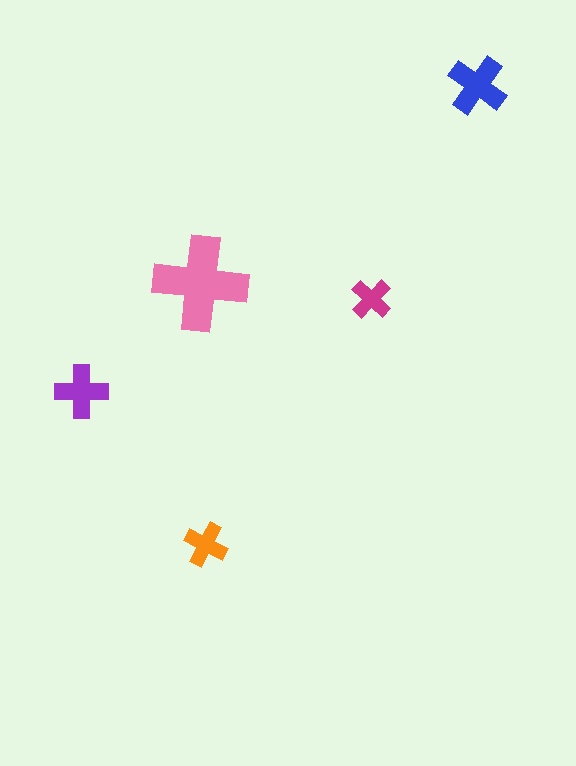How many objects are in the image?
There are 5 objects in the image.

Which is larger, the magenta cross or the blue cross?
The blue one.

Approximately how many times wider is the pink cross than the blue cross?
About 1.5 times wider.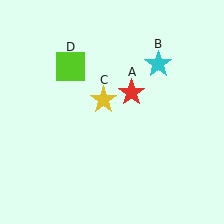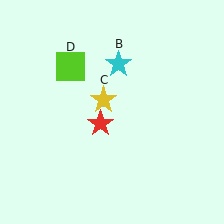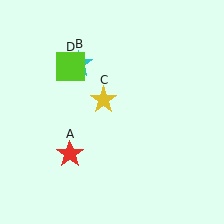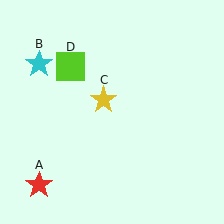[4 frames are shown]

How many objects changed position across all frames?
2 objects changed position: red star (object A), cyan star (object B).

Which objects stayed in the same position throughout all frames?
Yellow star (object C) and lime square (object D) remained stationary.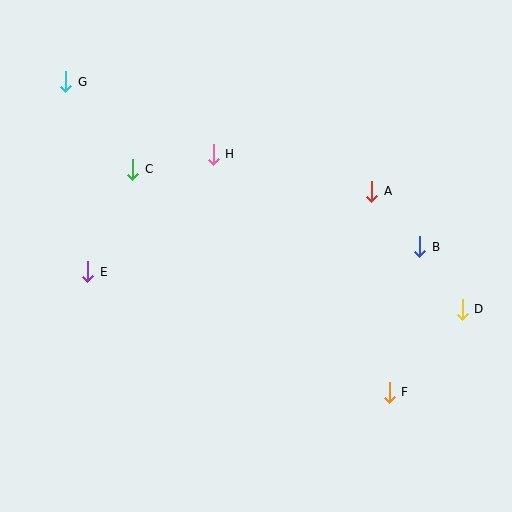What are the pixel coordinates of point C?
Point C is at (133, 169).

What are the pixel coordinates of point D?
Point D is at (462, 309).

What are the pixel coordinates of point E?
Point E is at (88, 272).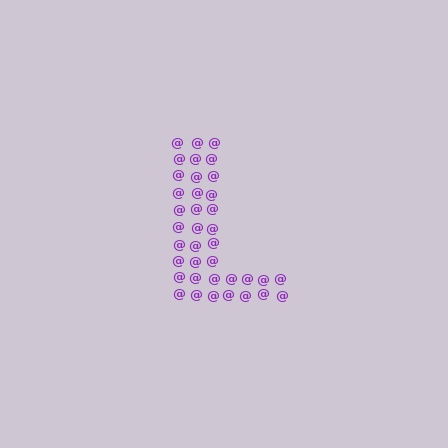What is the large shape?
The large shape is the letter L.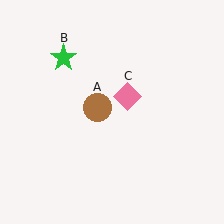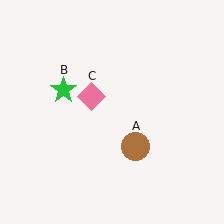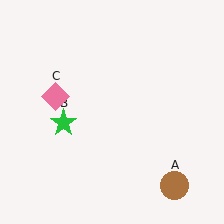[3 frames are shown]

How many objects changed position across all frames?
3 objects changed position: brown circle (object A), green star (object B), pink diamond (object C).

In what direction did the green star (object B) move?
The green star (object B) moved down.